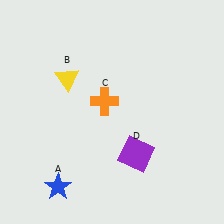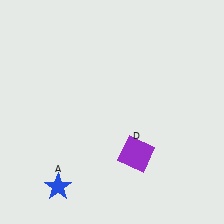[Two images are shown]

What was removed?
The yellow triangle (B), the orange cross (C) were removed in Image 2.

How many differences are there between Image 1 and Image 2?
There are 2 differences between the two images.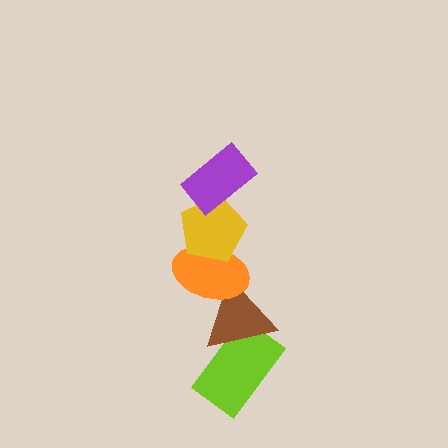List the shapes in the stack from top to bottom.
From top to bottom: the purple rectangle, the yellow pentagon, the orange ellipse, the brown triangle, the lime rectangle.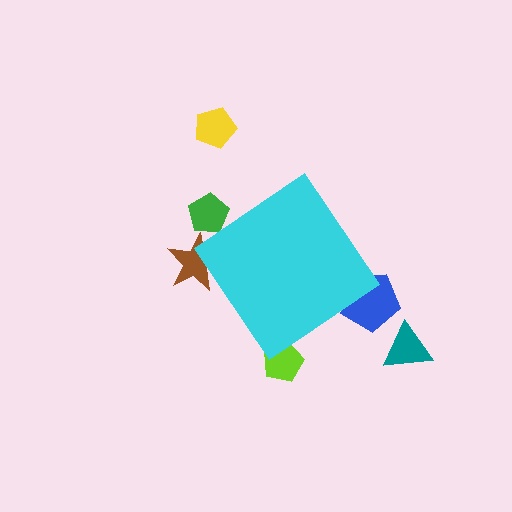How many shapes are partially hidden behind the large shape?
4 shapes are partially hidden.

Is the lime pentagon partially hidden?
Yes, the lime pentagon is partially hidden behind the cyan diamond.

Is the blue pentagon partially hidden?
Yes, the blue pentagon is partially hidden behind the cyan diamond.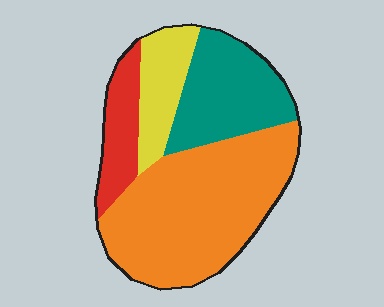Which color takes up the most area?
Orange, at roughly 50%.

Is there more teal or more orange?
Orange.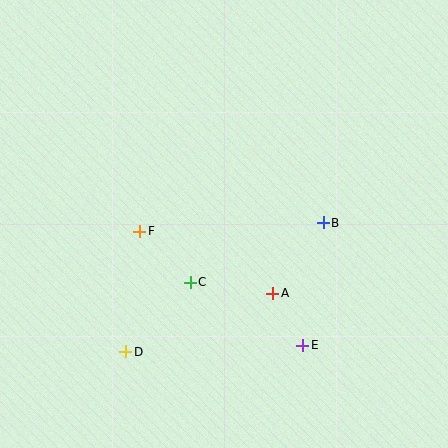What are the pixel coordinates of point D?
Point D is at (126, 352).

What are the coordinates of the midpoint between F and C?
The midpoint between F and C is at (165, 257).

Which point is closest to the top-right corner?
Point B is closest to the top-right corner.